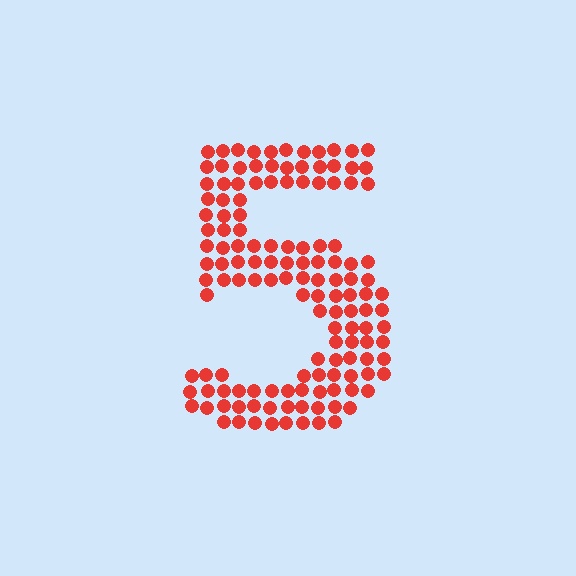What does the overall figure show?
The overall figure shows the digit 5.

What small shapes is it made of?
It is made of small circles.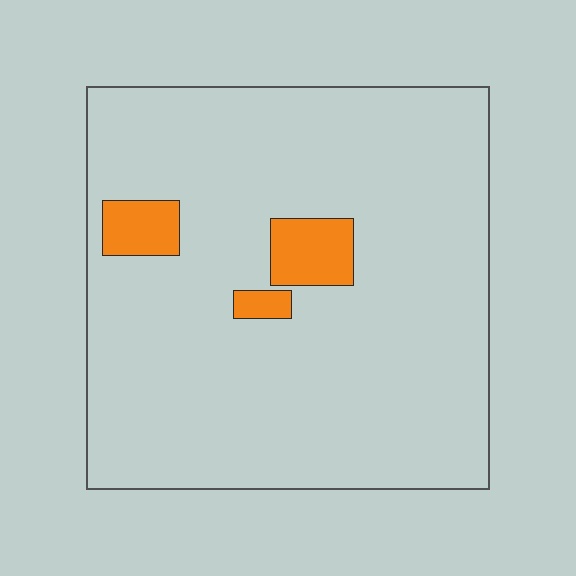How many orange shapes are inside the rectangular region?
3.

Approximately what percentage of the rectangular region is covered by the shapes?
Approximately 5%.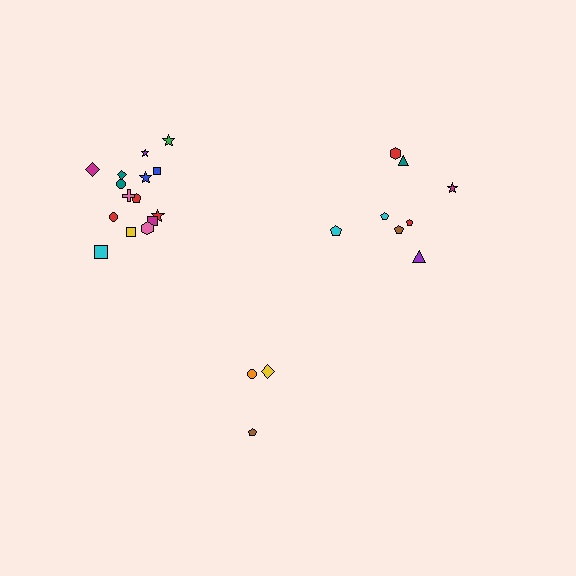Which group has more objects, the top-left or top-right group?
The top-left group.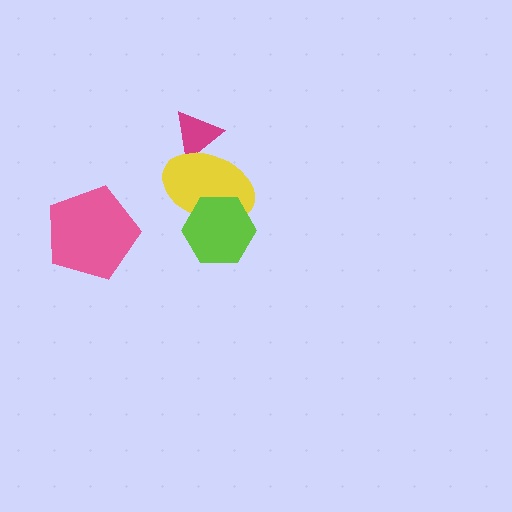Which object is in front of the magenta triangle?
The yellow ellipse is in front of the magenta triangle.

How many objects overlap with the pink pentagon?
0 objects overlap with the pink pentagon.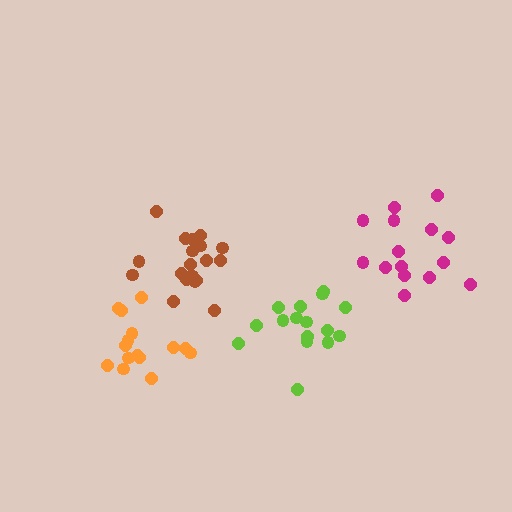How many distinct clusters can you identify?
There are 4 distinct clusters.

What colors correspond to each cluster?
The clusters are colored: brown, lime, magenta, orange.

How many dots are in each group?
Group 1: 19 dots, Group 2: 16 dots, Group 3: 15 dots, Group 4: 15 dots (65 total).